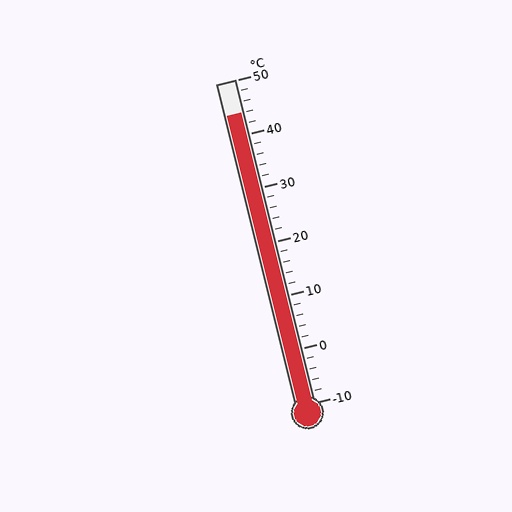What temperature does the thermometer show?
The thermometer shows approximately 44°C.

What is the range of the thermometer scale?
The thermometer scale ranges from -10°C to 50°C.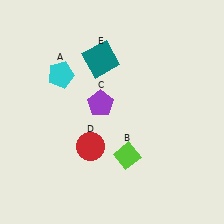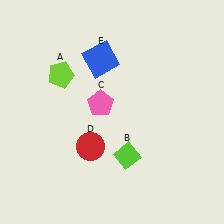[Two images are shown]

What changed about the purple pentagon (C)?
In Image 1, C is purple. In Image 2, it changed to pink.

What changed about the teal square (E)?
In Image 1, E is teal. In Image 2, it changed to blue.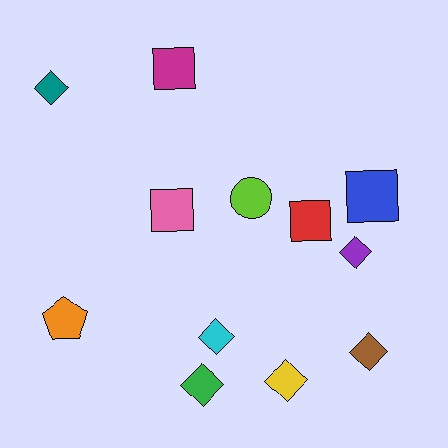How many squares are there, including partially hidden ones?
There are 4 squares.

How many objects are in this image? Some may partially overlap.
There are 12 objects.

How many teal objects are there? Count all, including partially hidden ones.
There is 1 teal object.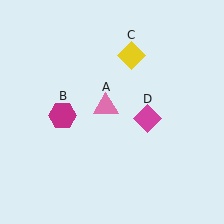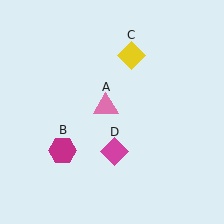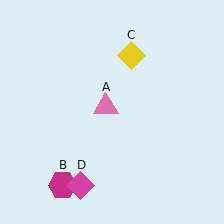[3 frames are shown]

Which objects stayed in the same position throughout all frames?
Pink triangle (object A) and yellow diamond (object C) remained stationary.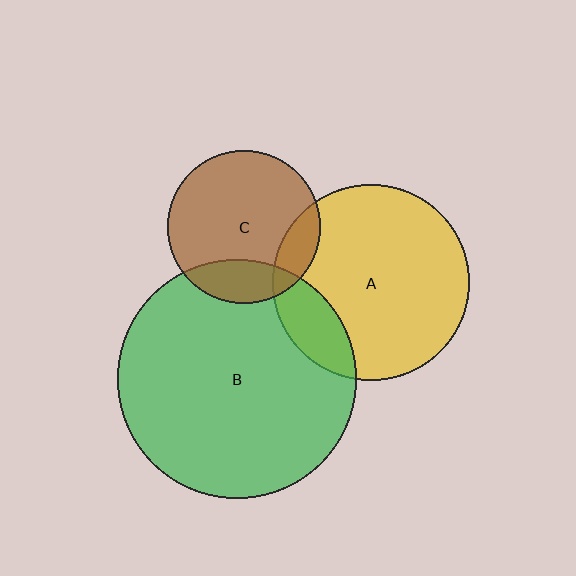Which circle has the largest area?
Circle B (green).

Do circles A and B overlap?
Yes.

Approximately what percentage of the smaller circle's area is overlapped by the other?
Approximately 15%.